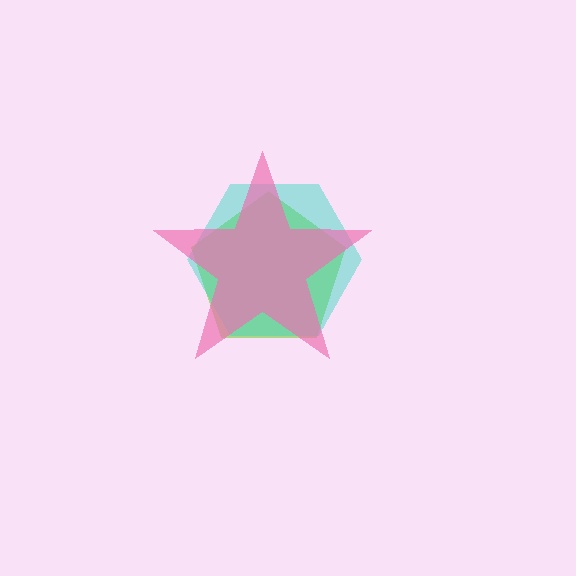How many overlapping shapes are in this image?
There are 3 overlapping shapes in the image.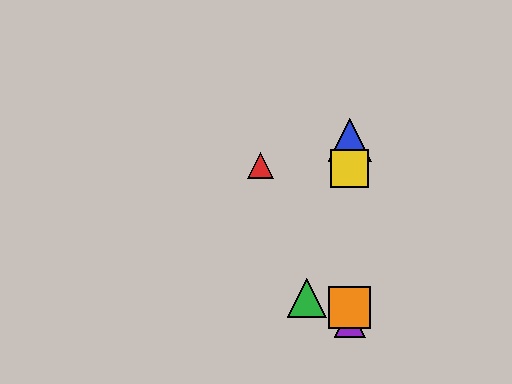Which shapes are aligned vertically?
The blue triangle, the yellow square, the purple triangle, the orange square are aligned vertically.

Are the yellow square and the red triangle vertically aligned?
No, the yellow square is at x≈350 and the red triangle is at x≈260.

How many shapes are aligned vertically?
4 shapes (the blue triangle, the yellow square, the purple triangle, the orange square) are aligned vertically.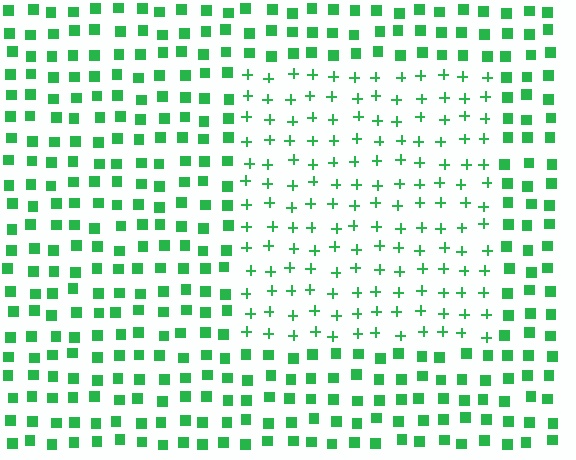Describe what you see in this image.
The image is filled with small green elements arranged in a uniform grid. A rectangle-shaped region contains plus signs, while the surrounding area contains squares. The boundary is defined purely by the change in element shape.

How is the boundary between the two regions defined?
The boundary is defined by a change in element shape: plus signs inside vs. squares outside. All elements share the same color and spacing.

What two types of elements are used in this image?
The image uses plus signs inside the rectangle region and squares outside it.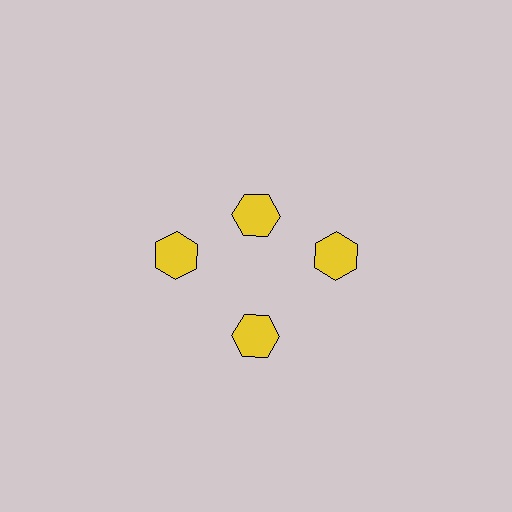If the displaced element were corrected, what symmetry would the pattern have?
It would have 4-fold rotational symmetry — the pattern would map onto itself every 90 degrees.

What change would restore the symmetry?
The symmetry would be restored by moving it outward, back onto the ring so that all 4 hexagons sit at equal angles and equal distance from the center.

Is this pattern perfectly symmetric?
No. The 4 yellow hexagons are arranged in a ring, but one element near the 12 o'clock position is pulled inward toward the center, breaking the 4-fold rotational symmetry.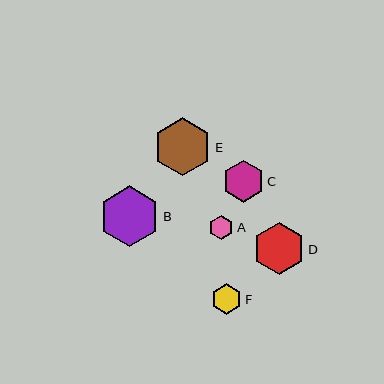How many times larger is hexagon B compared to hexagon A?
Hexagon B is approximately 2.5 times the size of hexagon A.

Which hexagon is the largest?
Hexagon B is the largest with a size of approximately 61 pixels.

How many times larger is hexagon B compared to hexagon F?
Hexagon B is approximately 2.0 times the size of hexagon F.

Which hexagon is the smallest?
Hexagon A is the smallest with a size of approximately 24 pixels.